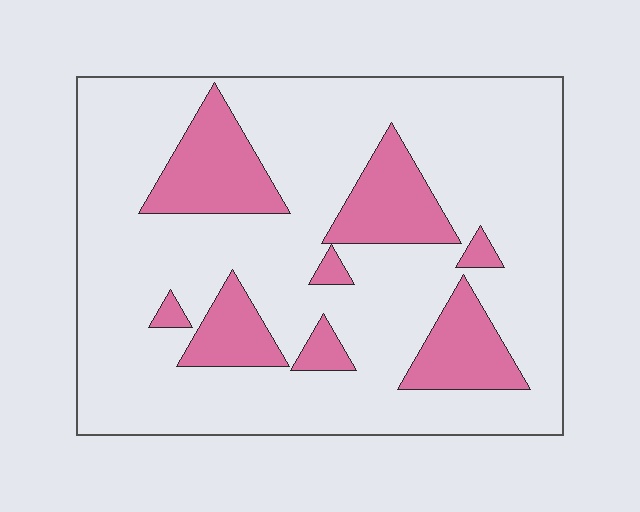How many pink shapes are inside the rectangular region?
8.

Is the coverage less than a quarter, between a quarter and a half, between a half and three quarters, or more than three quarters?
Less than a quarter.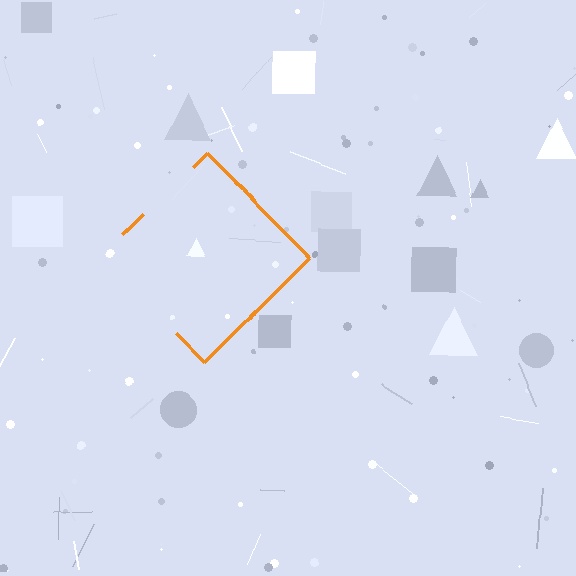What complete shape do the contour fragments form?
The contour fragments form a diamond.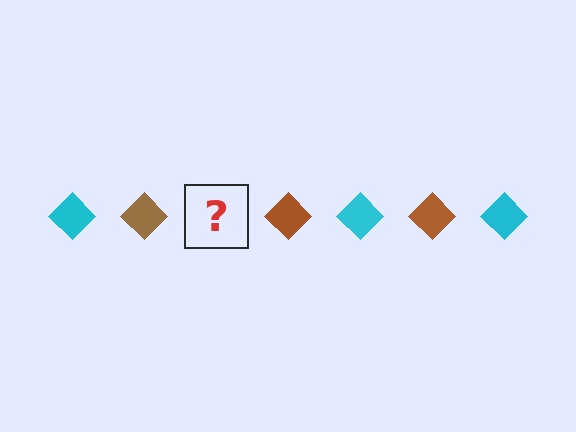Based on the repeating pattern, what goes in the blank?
The blank should be a cyan diamond.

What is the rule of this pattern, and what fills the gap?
The rule is that the pattern cycles through cyan, brown diamonds. The gap should be filled with a cyan diamond.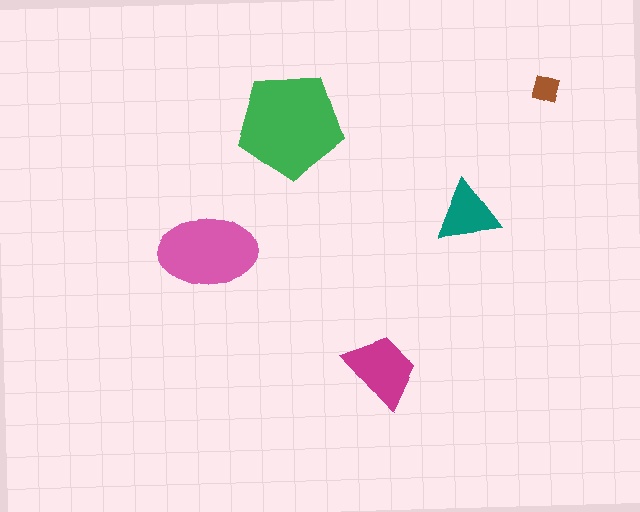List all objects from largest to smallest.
The green pentagon, the pink ellipse, the magenta trapezoid, the teal triangle, the brown square.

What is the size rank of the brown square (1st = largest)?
5th.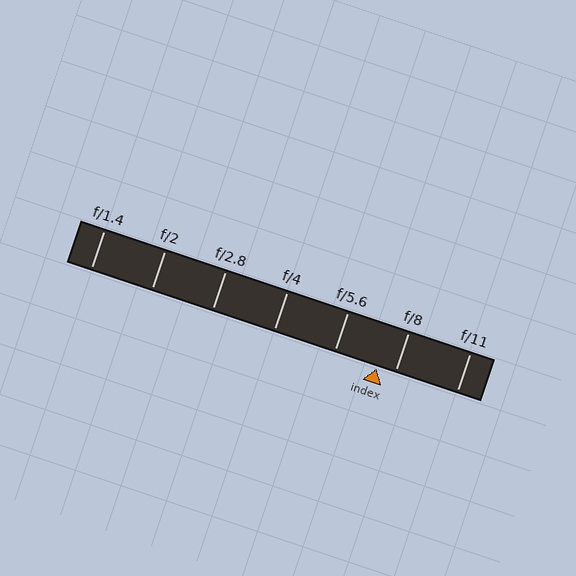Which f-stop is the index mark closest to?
The index mark is closest to f/8.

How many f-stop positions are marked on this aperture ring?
There are 7 f-stop positions marked.